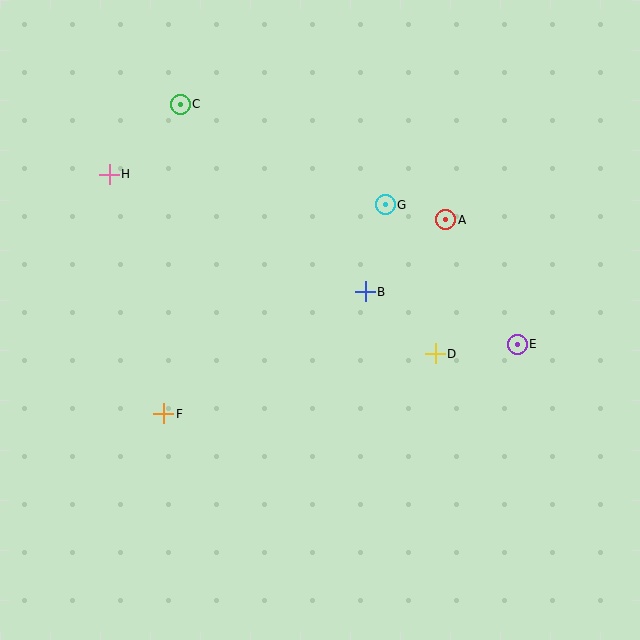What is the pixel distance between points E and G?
The distance between E and G is 192 pixels.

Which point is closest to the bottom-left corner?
Point F is closest to the bottom-left corner.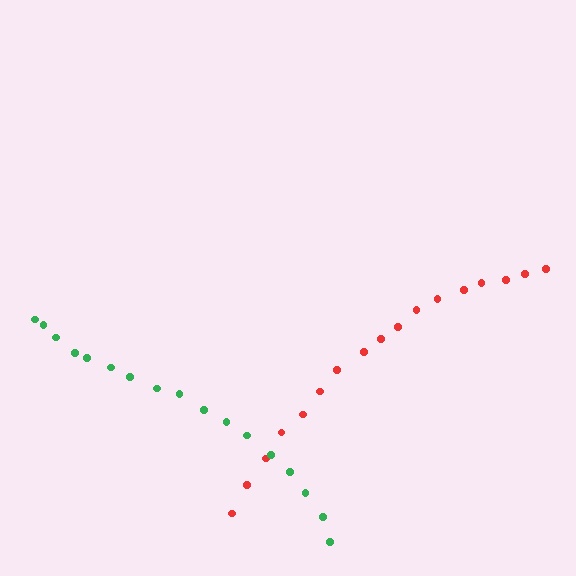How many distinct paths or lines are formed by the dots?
There are 2 distinct paths.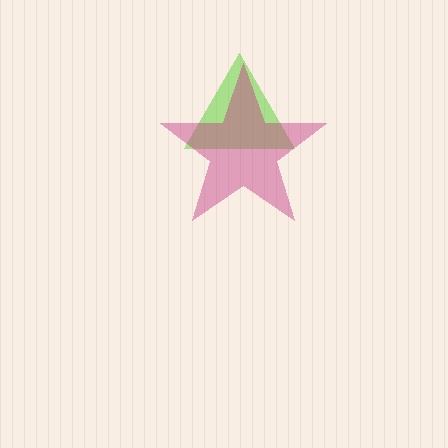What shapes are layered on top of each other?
The layered shapes are: a lime triangle, a magenta star.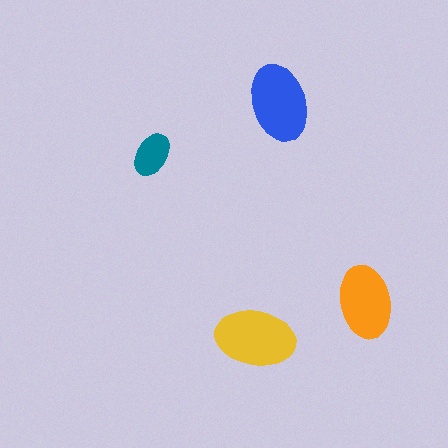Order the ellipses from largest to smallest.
the yellow one, the blue one, the orange one, the teal one.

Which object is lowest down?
The yellow ellipse is bottommost.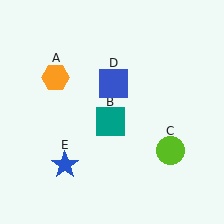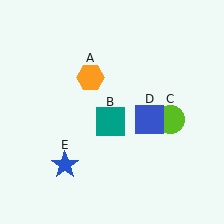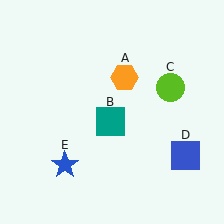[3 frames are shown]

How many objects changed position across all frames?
3 objects changed position: orange hexagon (object A), lime circle (object C), blue square (object D).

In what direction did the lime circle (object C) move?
The lime circle (object C) moved up.